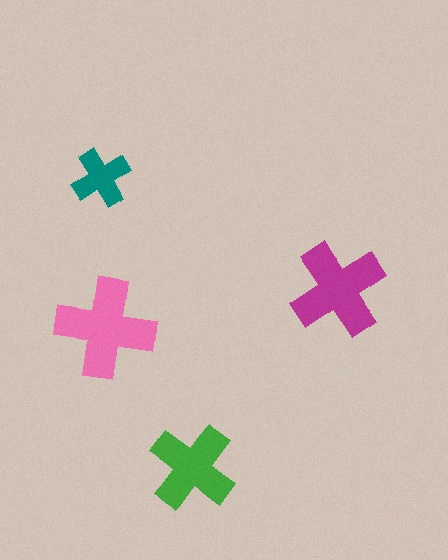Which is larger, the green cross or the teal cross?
The green one.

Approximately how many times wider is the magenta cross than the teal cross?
About 1.5 times wider.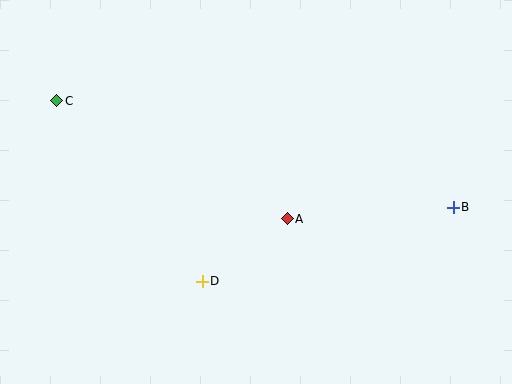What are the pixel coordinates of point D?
Point D is at (202, 281).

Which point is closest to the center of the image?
Point A at (287, 219) is closest to the center.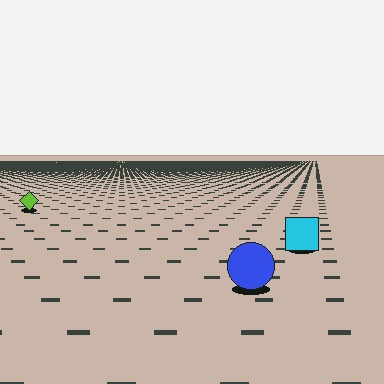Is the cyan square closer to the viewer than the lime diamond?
Yes. The cyan square is closer — you can tell from the texture gradient: the ground texture is coarser near it.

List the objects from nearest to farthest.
From nearest to farthest: the blue circle, the cyan square, the lime diamond.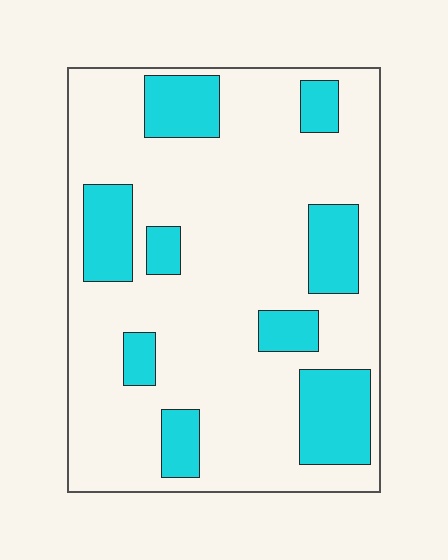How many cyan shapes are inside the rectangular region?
9.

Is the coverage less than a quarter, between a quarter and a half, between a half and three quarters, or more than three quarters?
Less than a quarter.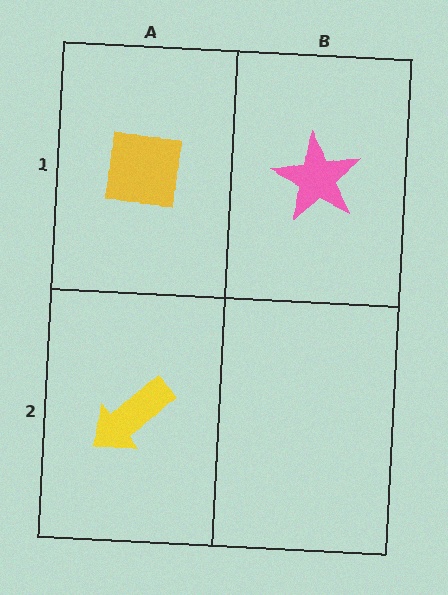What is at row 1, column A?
A yellow square.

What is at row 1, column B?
A pink star.